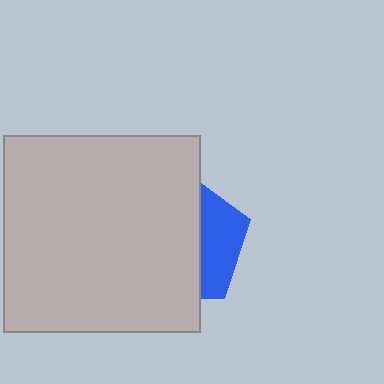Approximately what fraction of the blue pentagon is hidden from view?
Roughly 68% of the blue pentagon is hidden behind the light gray square.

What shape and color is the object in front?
The object in front is a light gray square.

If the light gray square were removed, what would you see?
You would see the complete blue pentagon.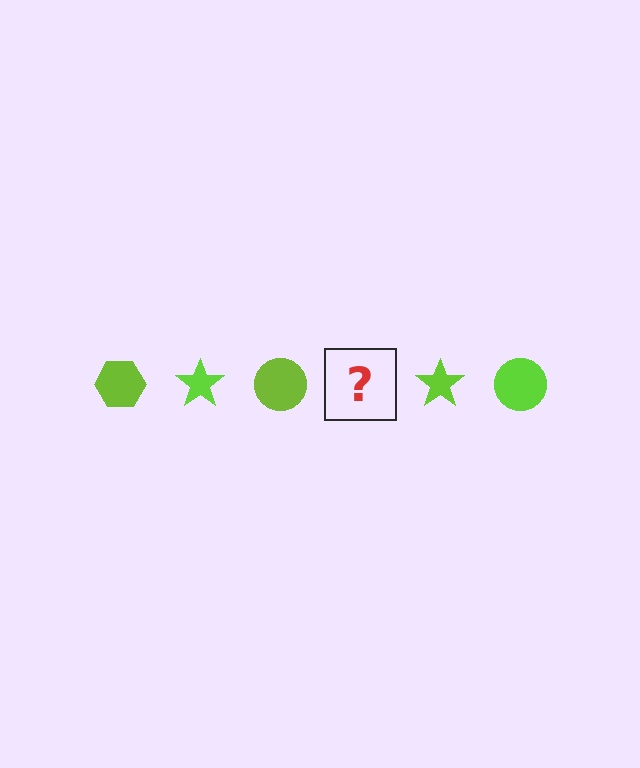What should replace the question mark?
The question mark should be replaced with a lime hexagon.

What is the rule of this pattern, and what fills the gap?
The rule is that the pattern cycles through hexagon, star, circle shapes in lime. The gap should be filled with a lime hexagon.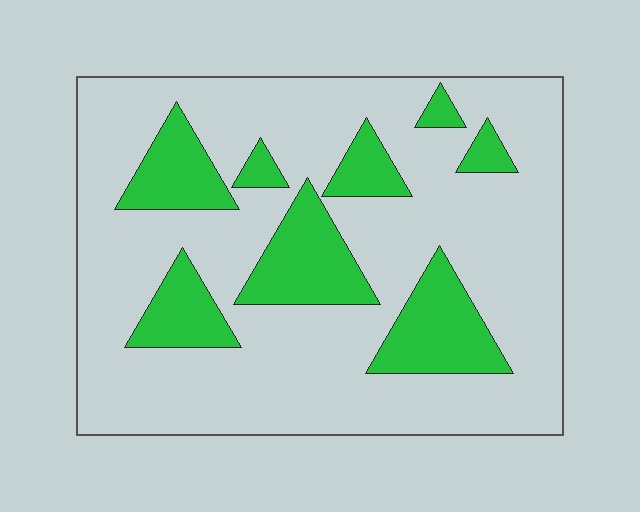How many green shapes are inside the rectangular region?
8.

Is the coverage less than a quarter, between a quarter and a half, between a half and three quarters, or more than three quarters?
Less than a quarter.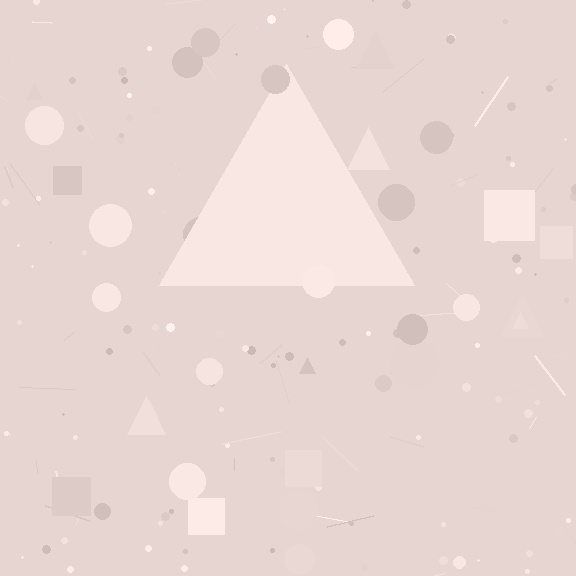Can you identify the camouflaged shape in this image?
The camouflaged shape is a triangle.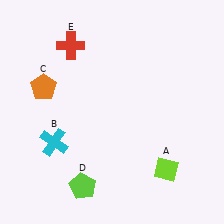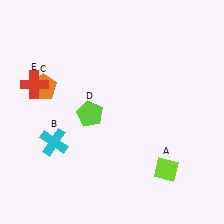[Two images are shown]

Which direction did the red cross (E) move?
The red cross (E) moved down.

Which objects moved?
The objects that moved are: the lime pentagon (D), the red cross (E).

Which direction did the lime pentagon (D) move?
The lime pentagon (D) moved up.